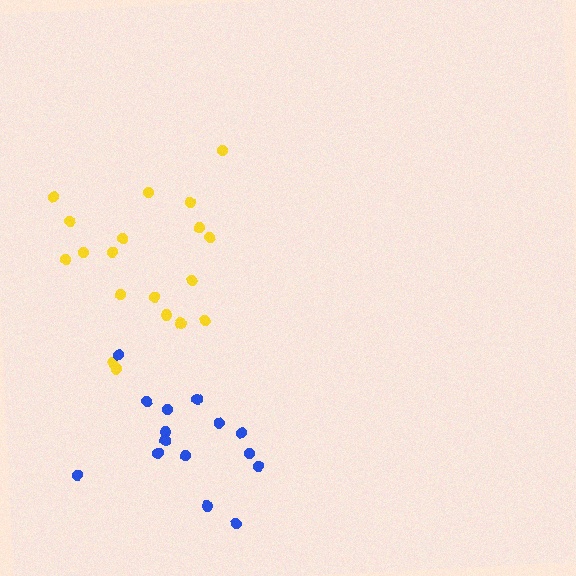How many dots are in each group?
Group 1: 19 dots, Group 2: 15 dots (34 total).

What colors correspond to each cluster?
The clusters are colored: yellow, blue.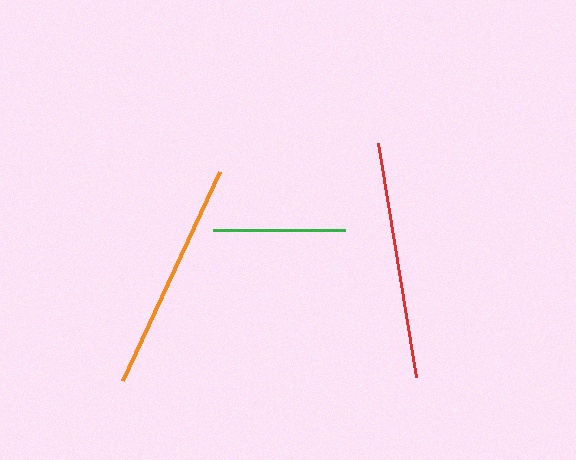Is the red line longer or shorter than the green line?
The red line is longer than the green line.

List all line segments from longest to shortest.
From longest to shortest: red, orange, green.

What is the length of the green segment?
The green segment is approximately 132 pixels long.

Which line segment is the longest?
The red line is the longest at approximately 237 pixels.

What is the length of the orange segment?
The orange segment is approximately 231 pixels long.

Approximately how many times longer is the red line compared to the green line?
The red line is approximately 1.8 times the length of the green line.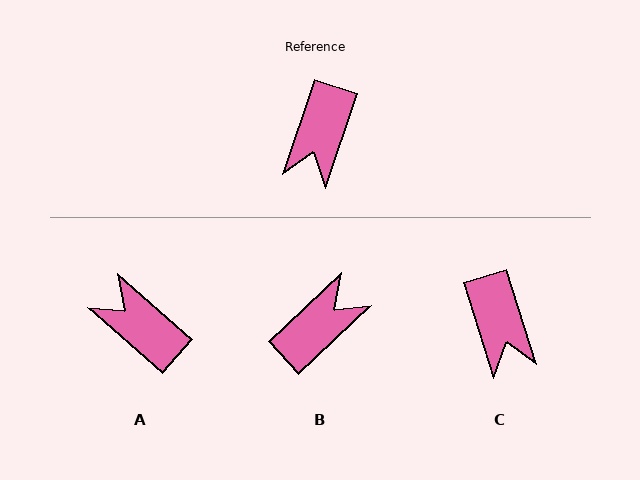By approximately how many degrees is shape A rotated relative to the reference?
Approximately 113 degrees clockwise.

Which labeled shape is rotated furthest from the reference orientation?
B, about 152 degrees away.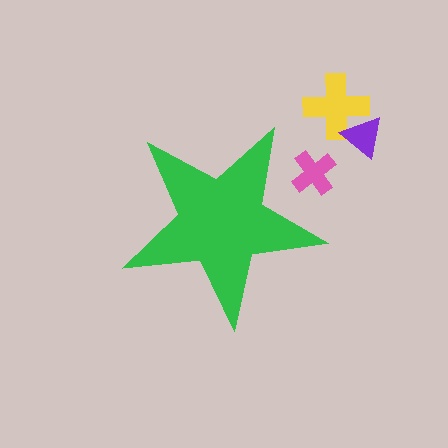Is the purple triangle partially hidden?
No, the purple triangle is fully visible.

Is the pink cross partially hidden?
Yes, the pink cross is partially hidden behind the green star.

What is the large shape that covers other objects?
A green star.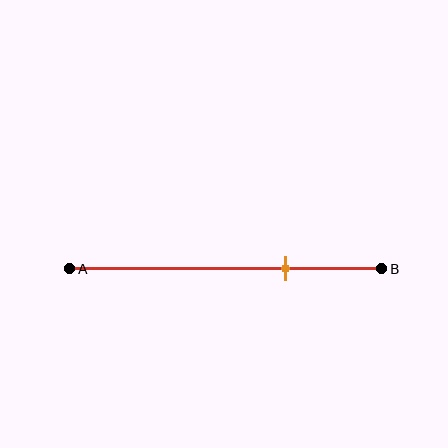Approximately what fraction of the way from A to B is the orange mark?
The orange mark is approximately 70% of the way from A to B.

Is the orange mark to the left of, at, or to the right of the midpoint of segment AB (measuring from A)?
The orange mark is to the right of the midpoint of segment AB.